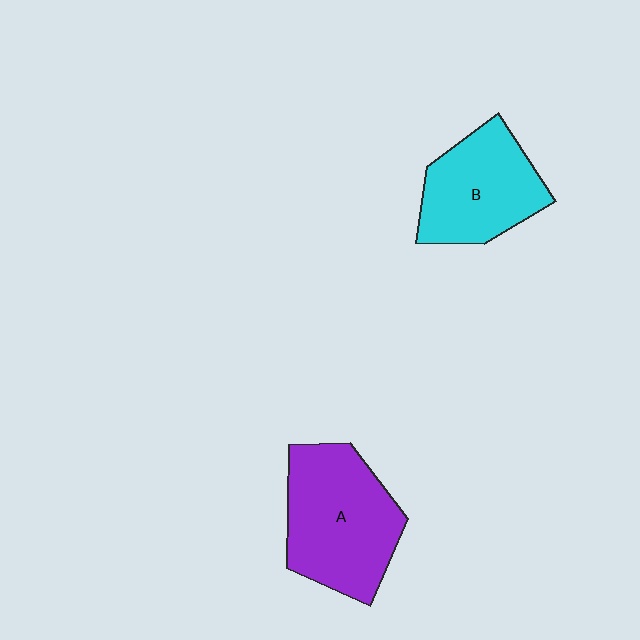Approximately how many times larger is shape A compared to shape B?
Approximately 1.3 times.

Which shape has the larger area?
Shape A (purple).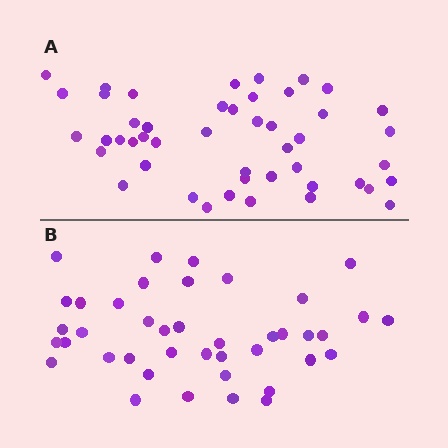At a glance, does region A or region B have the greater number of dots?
Region A (the top region) has more dots.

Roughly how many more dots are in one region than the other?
Region A has about 6 more dots than region B.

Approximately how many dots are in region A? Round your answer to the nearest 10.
About 50 dots. (The exact count is 47, which rounds to 50.)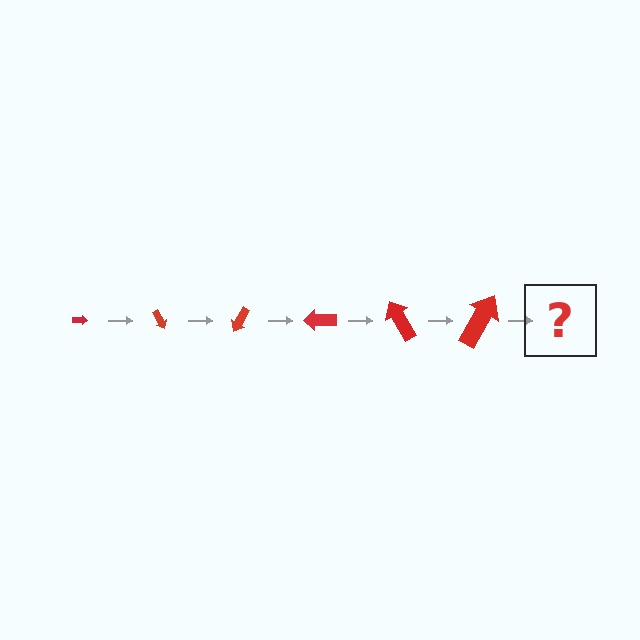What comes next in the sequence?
The next element should be an arrow, larger than the previous one and rotated 360 degrees from the start.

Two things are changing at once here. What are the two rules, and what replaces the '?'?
The two rules are that the arrow grows larger each step and it rotates 60 degrees each step. The '?' should be an arrow, larger than the previous one and rotated 360 degrees from the start.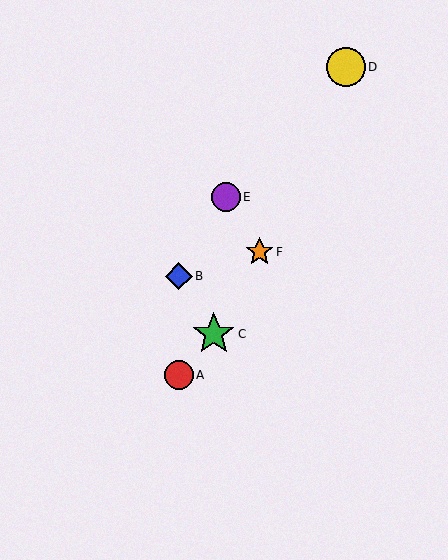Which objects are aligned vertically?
Objects A, B are aligned vertically.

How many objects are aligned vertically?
2 objects (A, B) are aligned vertically.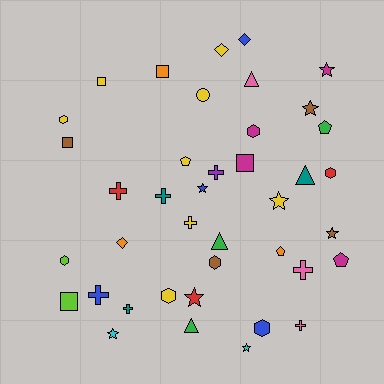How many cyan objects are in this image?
There are 2 cyan objects.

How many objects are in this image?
There are 40 objects.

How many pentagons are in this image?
There are 4 pentagons.